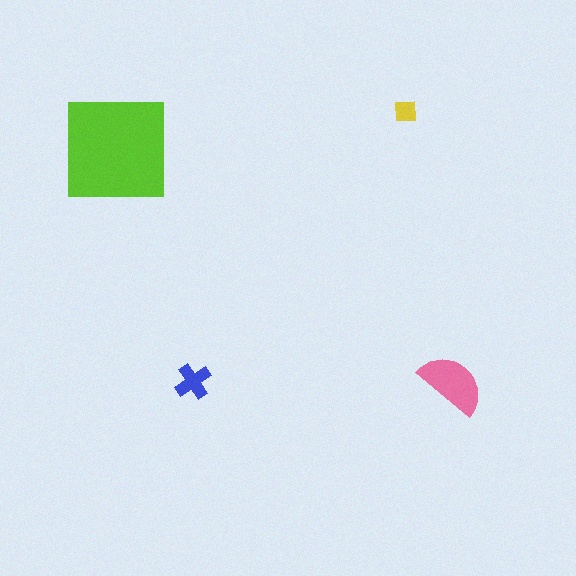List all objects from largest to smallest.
The lime square, the pink semicircle, the blue cross, the yellow square.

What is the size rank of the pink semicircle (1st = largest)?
2nd.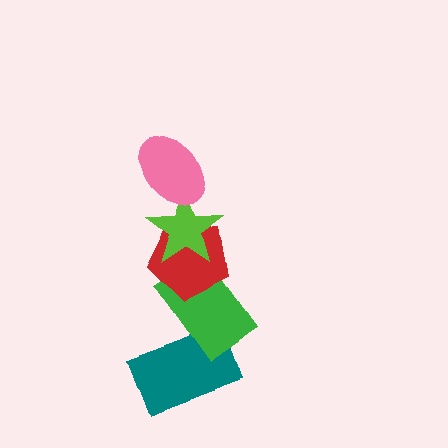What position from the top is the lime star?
The lime star is 2nd from the top.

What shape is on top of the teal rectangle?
The green rectangle is on top of the teal rectangle.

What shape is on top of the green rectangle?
The red pentagon is on top of the green rectangle.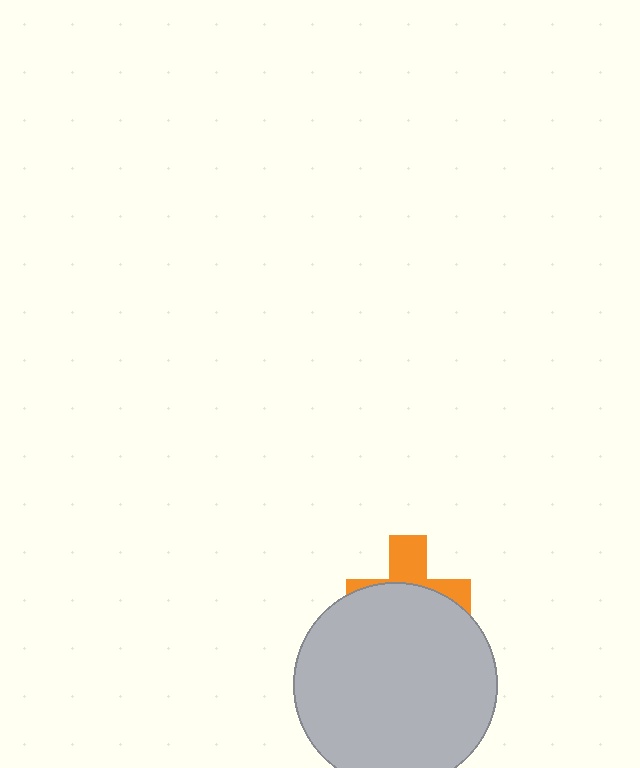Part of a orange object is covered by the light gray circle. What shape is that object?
It is a cross.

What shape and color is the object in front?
The object in front is a light gray circle.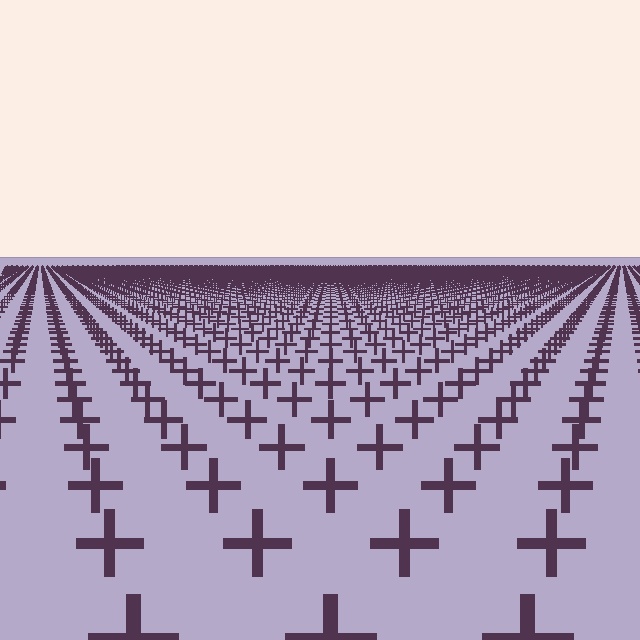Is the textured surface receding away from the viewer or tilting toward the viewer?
The surface is receding away from the viewer. Texture elements get smaller and denser toward the top.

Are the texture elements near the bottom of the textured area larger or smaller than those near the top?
Larger. Near the bottom, elements are closer to the viewer and appear at a bigger on-screen size.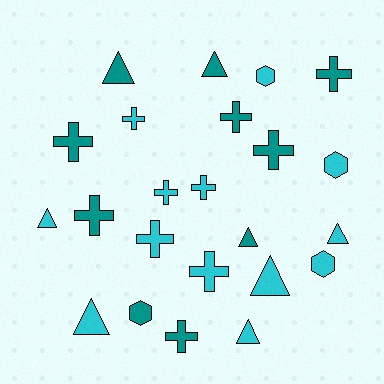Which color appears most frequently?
Cyan, with 13 objects.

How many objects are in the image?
There are 23 objects.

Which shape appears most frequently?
Cross, with 11 objects.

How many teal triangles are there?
There are 3 teal triangles.